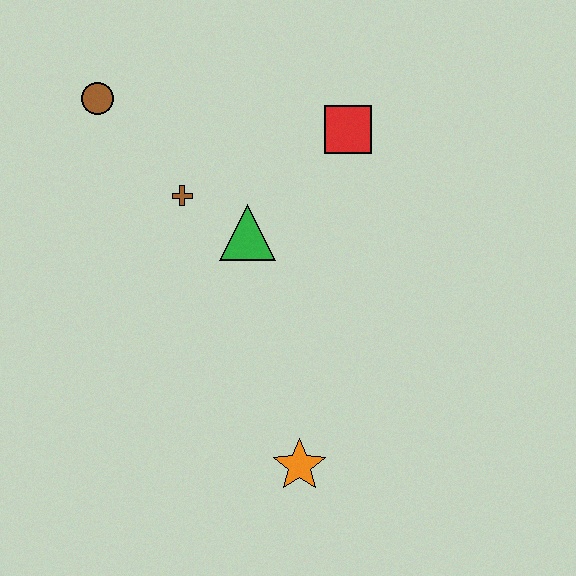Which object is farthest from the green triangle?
The orange star is farthest from the green triangle.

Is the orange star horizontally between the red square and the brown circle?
Yes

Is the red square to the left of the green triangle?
No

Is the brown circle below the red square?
No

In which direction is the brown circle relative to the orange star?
The brown circle is above the orange star.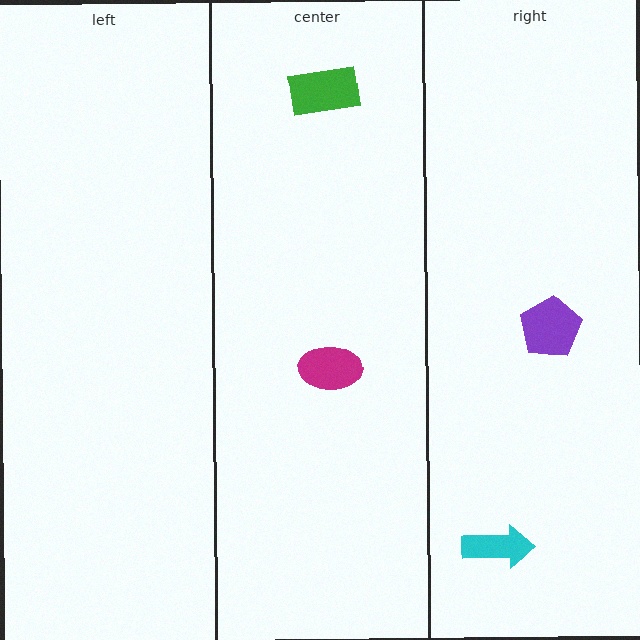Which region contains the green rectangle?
The center region.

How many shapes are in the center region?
2.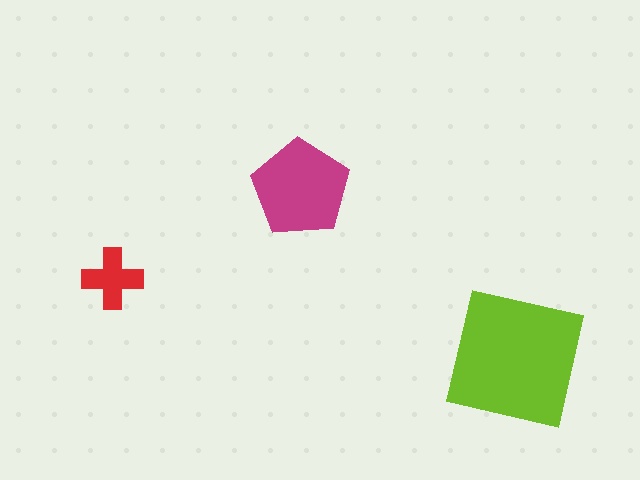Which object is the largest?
The lime square.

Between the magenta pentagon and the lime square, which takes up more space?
The lime square.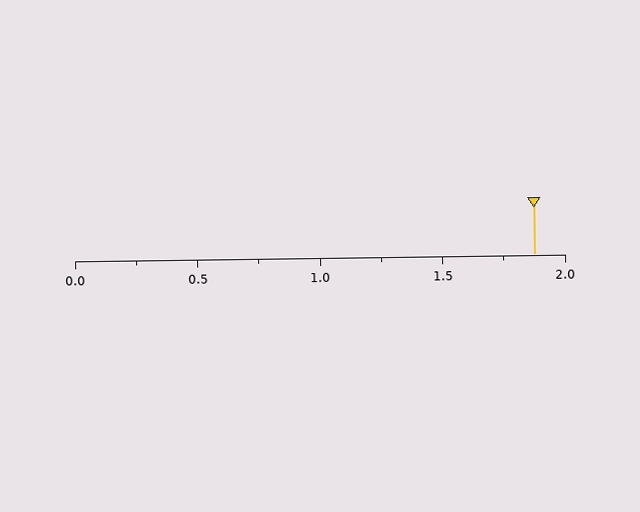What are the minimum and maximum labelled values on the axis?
The axis runs from 0.0 to 2.0.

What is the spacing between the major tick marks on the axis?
The major ticks are spaced 0.5 apart.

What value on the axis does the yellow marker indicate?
The marker indicates approximately 1.88.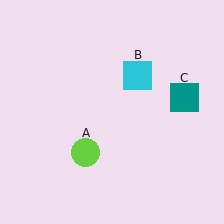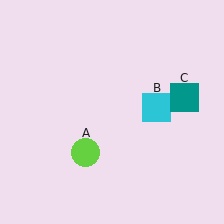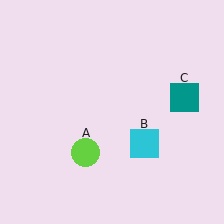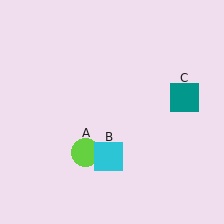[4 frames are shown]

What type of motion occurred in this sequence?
The cyan square (object B) rotated clockwise around the center of the scene.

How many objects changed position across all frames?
1 object changed position: cyan square (object B).